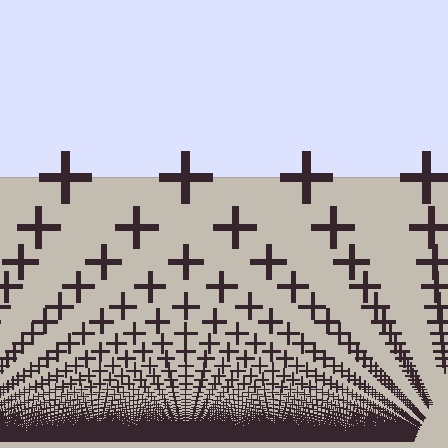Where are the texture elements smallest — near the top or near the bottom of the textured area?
Near the bottom.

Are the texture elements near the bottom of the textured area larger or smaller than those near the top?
Smaller. The gradient is inverted — elements near the bottom are smaller and denser.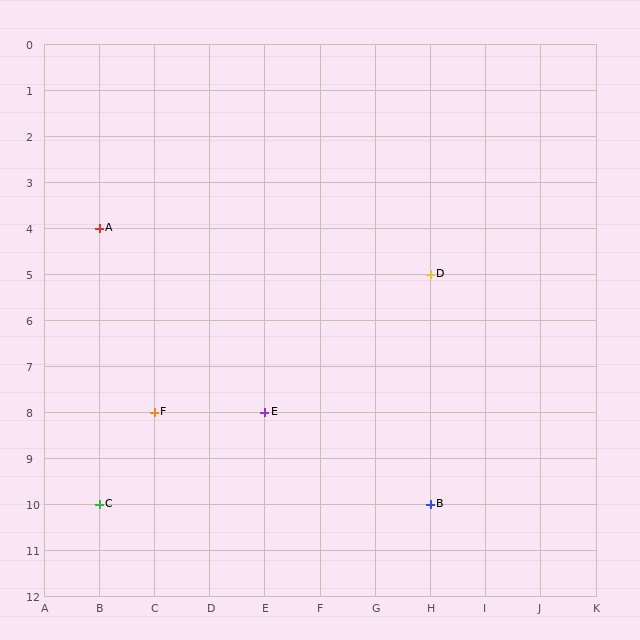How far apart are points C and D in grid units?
Points C and D are 6 columns and 5 rows apart (about 7.8 grid units diagonally).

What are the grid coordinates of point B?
Point B is at grid coordinates (H, 10).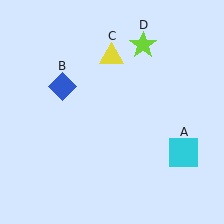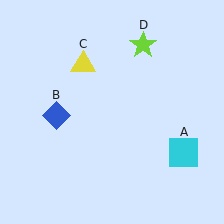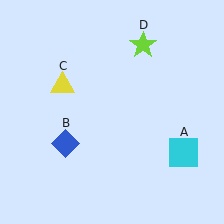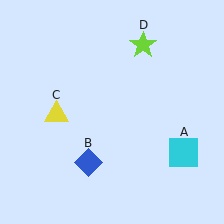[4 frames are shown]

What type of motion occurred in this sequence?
The blue diamond (object B), yellow triangle (object C) rotated counterclockwise around the center of the scene.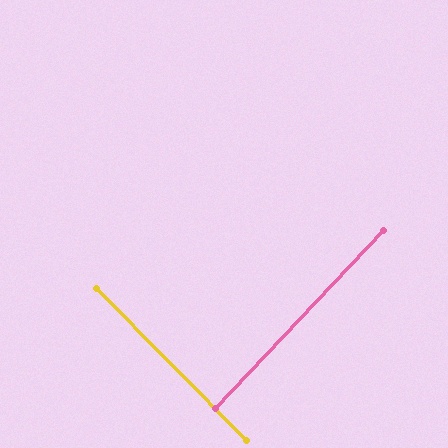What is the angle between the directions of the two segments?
Approximately 88 degrees.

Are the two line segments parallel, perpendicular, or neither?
Perpendicular — they meet at approximately 88°.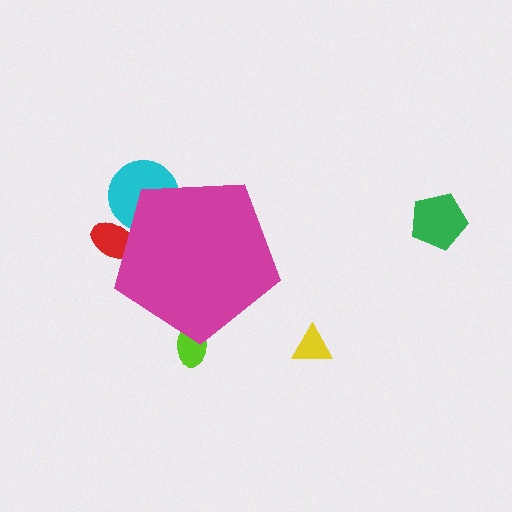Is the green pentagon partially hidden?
No, the green pentagon is fully visible.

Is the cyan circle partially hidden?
Yes, the cyan circle is partially hidden behind the magenta pentagon.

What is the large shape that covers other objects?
A magenta pentagon.